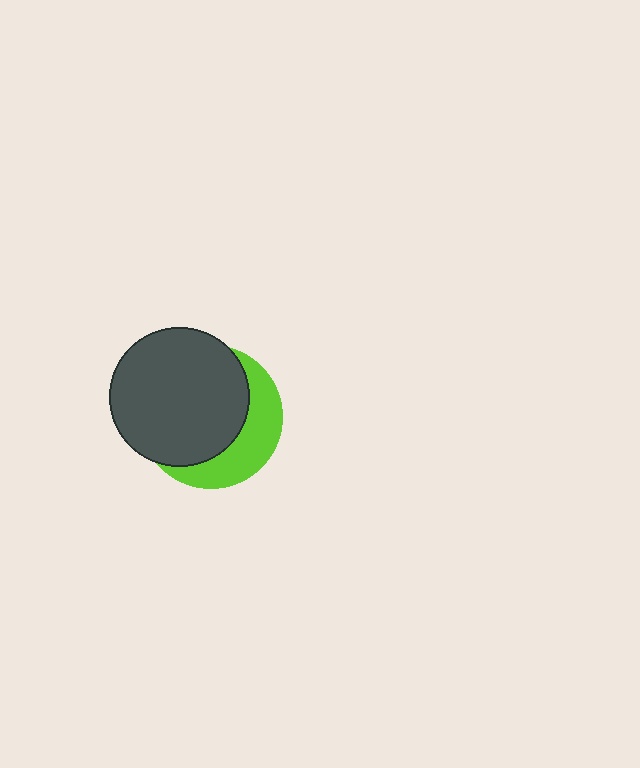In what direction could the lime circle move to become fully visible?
The lime circle could move toward the lower-right. That would shift it out from behind the dark gray circle entirely.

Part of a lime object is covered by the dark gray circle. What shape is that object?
It is a circle.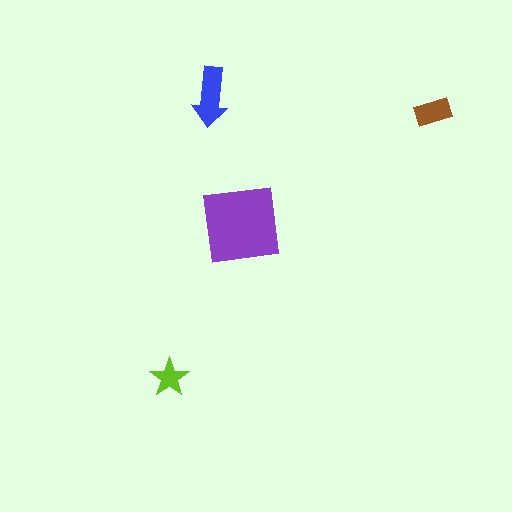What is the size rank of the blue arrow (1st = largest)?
2nd.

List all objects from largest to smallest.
The purple square, the blue arrow, the brown rectangle, the lime star.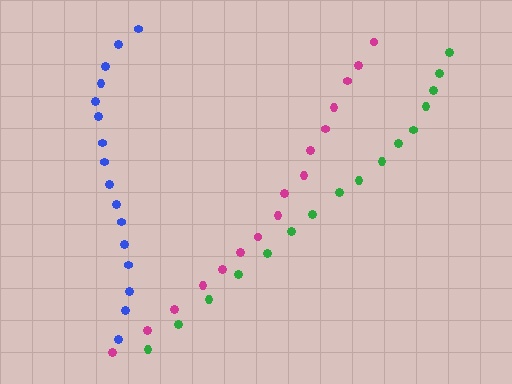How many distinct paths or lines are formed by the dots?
There are 3 distinct paths.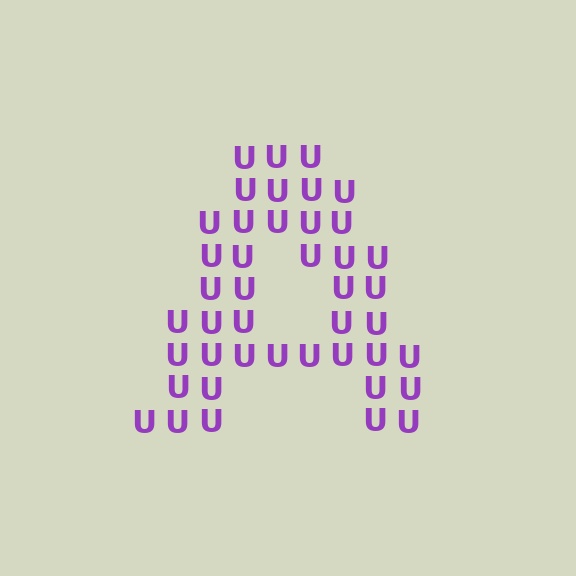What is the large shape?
The large shape is the letter A.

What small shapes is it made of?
It is made of small letter U's.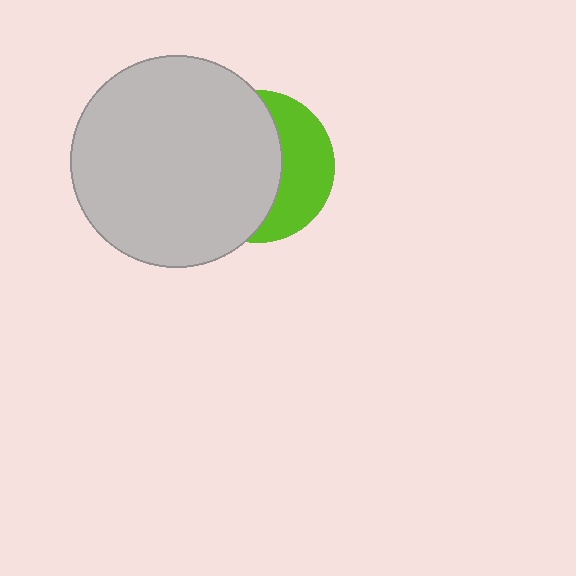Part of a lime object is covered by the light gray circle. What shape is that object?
It is a circle.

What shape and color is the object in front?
The object in front is a light gray circle.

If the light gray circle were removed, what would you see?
You would see the complete lime circle.